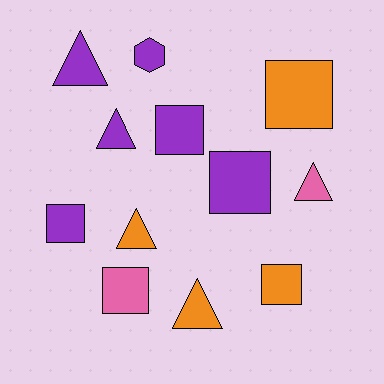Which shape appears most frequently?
Square, with 6 objects.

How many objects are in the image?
There are 12 objects.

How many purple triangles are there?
There are 2 purple triangles.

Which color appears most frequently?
Purple, with 6 objects.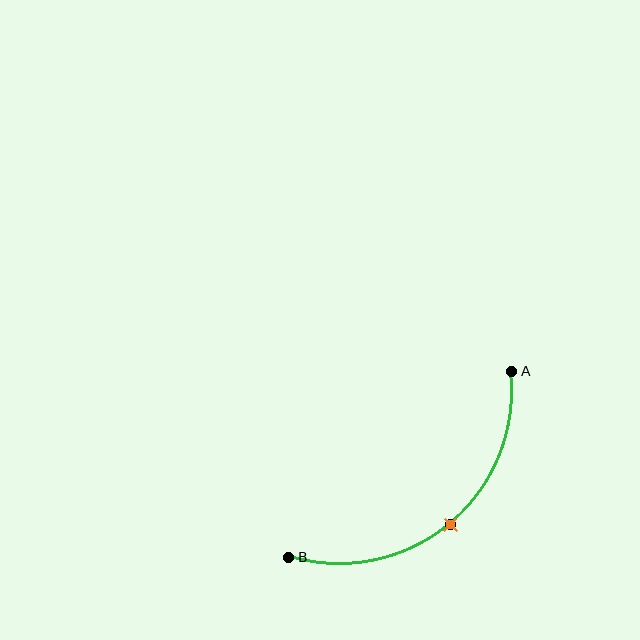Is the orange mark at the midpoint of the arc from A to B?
Yes. The orange mark lies on the arc at equal arc-length from both A and B — it is the arc midpoint.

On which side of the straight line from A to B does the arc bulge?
The arc bulges below and to the right of the straight line connecting A and B.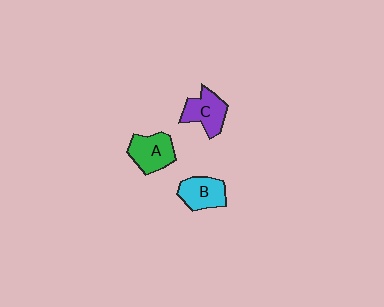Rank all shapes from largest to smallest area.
From largest to smallest: A (green), C (purple), B (cyan).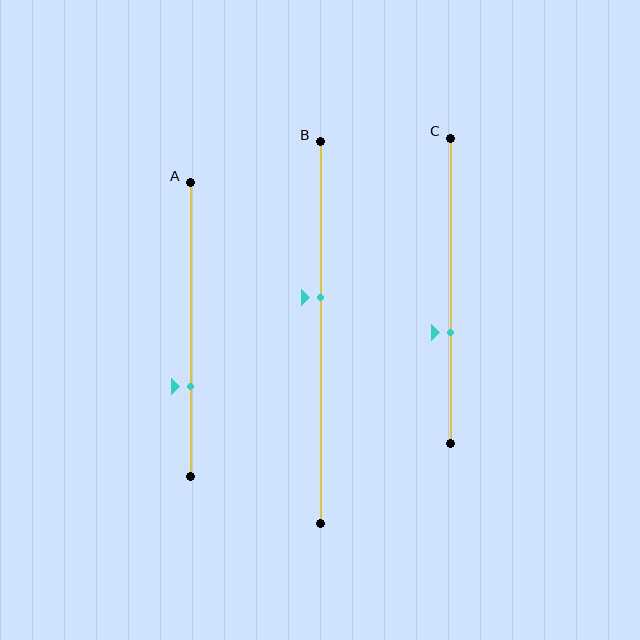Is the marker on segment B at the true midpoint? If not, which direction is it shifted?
No, the marker on segment B is shifted upward by about 9% of the segment length.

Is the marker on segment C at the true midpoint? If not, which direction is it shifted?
No, the marker on segment C is shifted downward by about 14% of the segment length.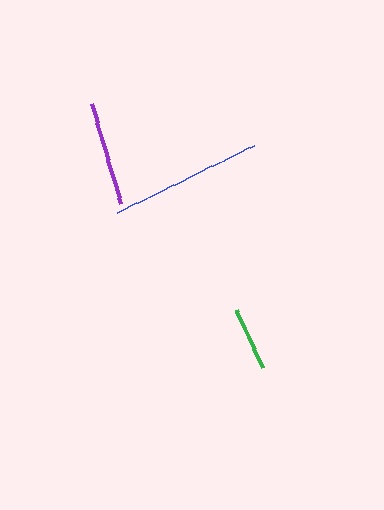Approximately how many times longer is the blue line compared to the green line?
The blue line is approximately 2.4 times the length of the green line.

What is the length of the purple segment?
The purple segment is approximately 104 pixels long.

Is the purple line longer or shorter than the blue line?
The blue line is longer than the purple line.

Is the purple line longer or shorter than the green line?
The purple line is longer than the green line.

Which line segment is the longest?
The blue line is the longest at approximately 153 pixels.